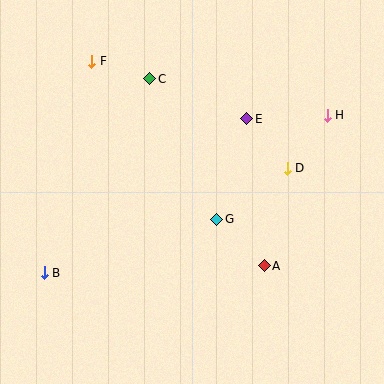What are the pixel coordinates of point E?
Point E is at (247, 119).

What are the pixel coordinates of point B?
Point B is at (44, 273).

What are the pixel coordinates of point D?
Point D is at (287, 168).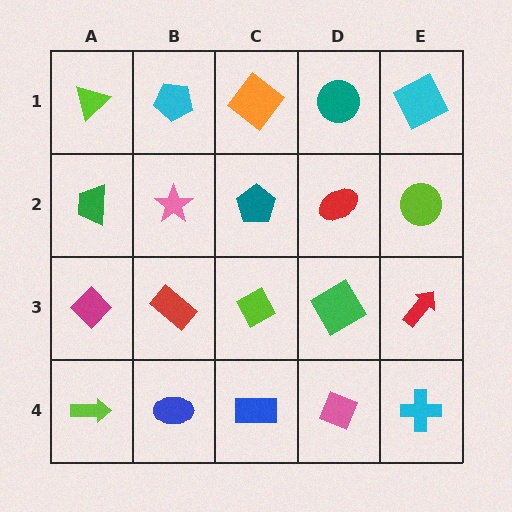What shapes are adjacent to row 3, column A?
A green trapezoid (row 2, column A), a lime arrow (row 4, column A), a red rectangle (row 3, column B).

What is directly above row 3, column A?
A green trapezoid.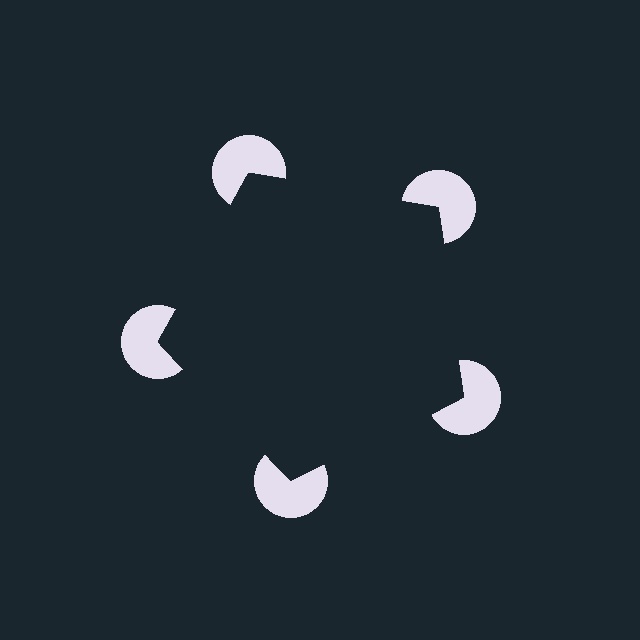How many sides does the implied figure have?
5 sides.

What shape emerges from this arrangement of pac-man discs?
An illusory pentagon — its edges are inferred from the aligned wedge cuts in the pac-man discs, not physically drawn.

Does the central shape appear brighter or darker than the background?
It typically appears slightly darker than the background, even though no actual brightness change is drawn.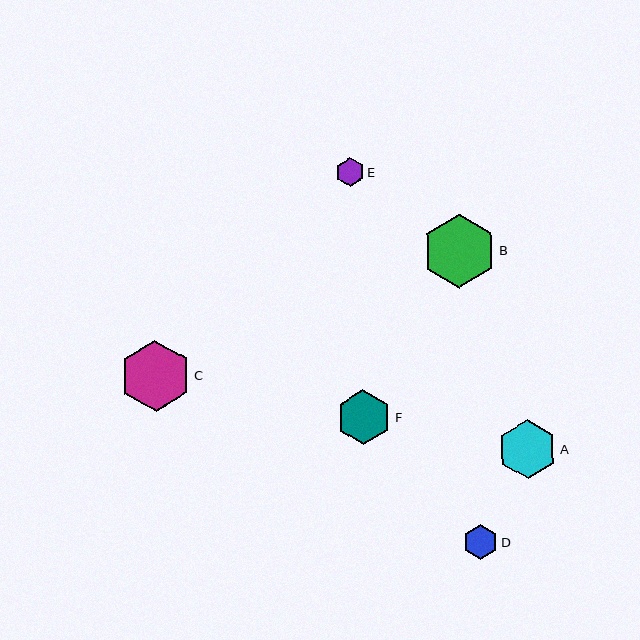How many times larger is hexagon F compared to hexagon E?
Hexagon F is approximately 1.9 times the size of hexagon E.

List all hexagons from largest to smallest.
From largest to smallest: B, C, A, F, D, E.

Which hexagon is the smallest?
Hexagon E is the smallest with a size of approximately 29 pixels.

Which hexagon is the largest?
Hexagon B is the largest with a size of approximately 73 pixels.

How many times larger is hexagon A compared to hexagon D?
Hexagon A is approximately 1.7 times the size of hexagon D.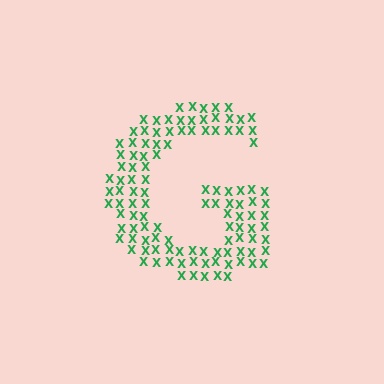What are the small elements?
The small elements are letter X's.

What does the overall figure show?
The overall figure shows the letter G.